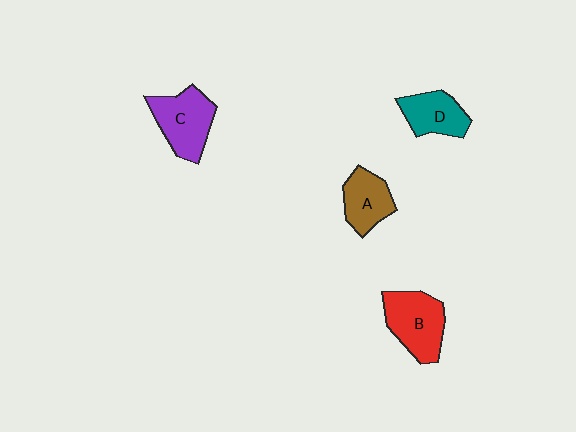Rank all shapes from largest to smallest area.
From largest to smallest: B (red), C (purple), D (teal), A (brown).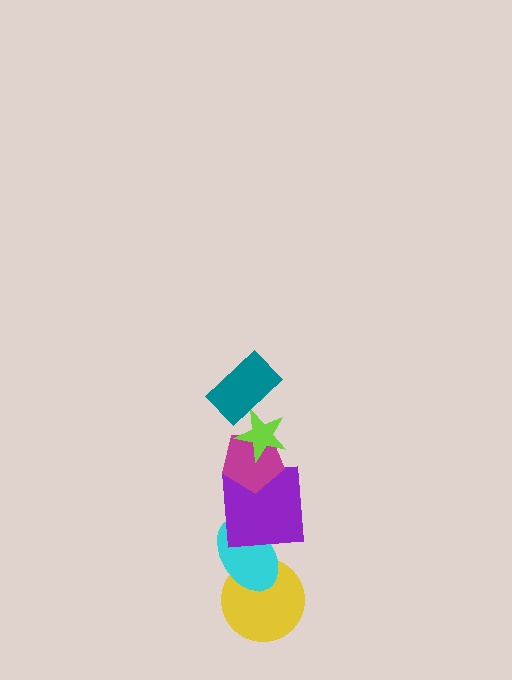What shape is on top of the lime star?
The teal rectangle is on top of the lime star.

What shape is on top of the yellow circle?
The cyan ellipse is on top of the yellow circle.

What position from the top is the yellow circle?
The yellow circle is 6th from the top.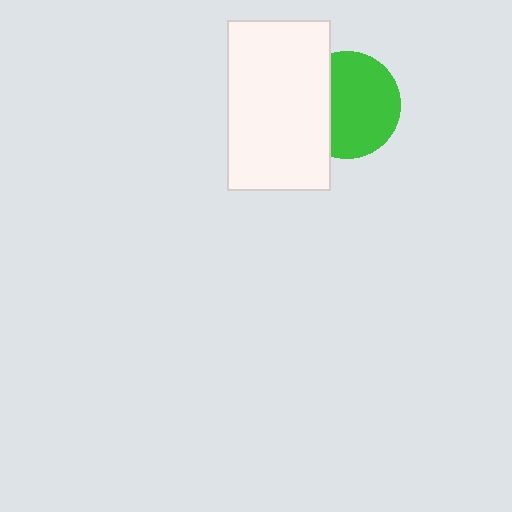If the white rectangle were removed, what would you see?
You would see the complete green circle.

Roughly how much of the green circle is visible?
Most of it is visible (roughly 68%).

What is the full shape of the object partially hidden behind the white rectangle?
The partially hidden object is a green circle.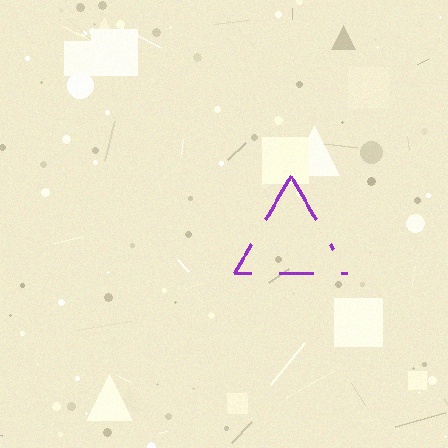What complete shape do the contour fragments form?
The contour fragments form a triangle.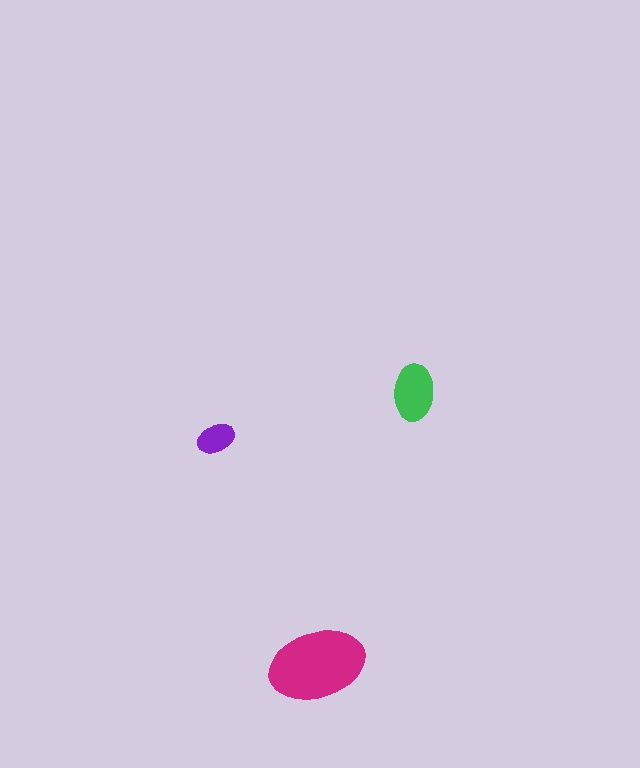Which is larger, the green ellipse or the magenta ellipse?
The magenta one.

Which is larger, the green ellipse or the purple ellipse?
The green one.